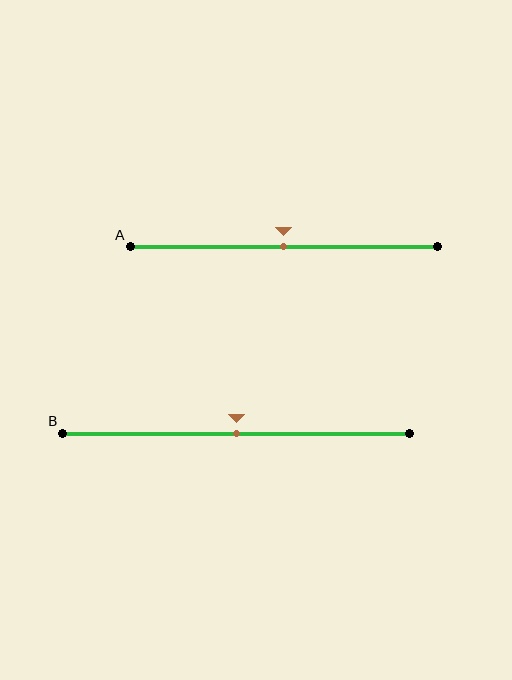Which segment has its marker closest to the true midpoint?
Segment A has its marker closest to the true midpoint.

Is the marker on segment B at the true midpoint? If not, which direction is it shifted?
Yes, the marker on segment B is at the true midpoint.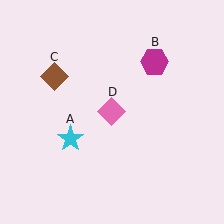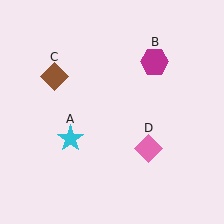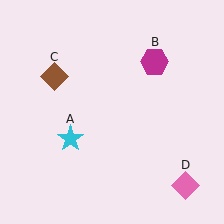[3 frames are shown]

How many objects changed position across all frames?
1 object changed position: pink diamond (object D).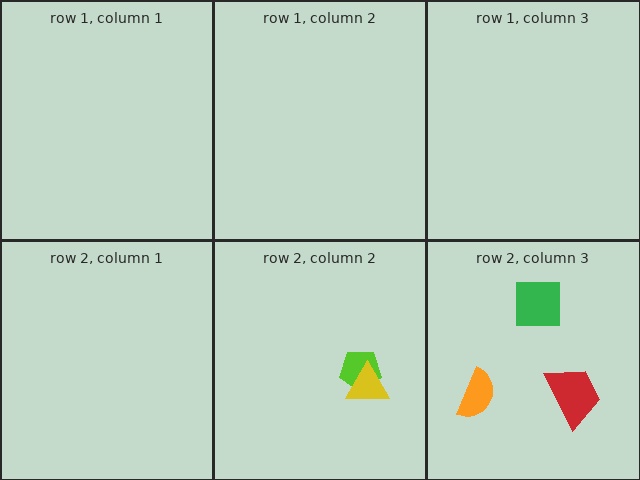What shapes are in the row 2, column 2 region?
The lime pentagon, the yellow triangle.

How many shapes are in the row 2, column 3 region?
3.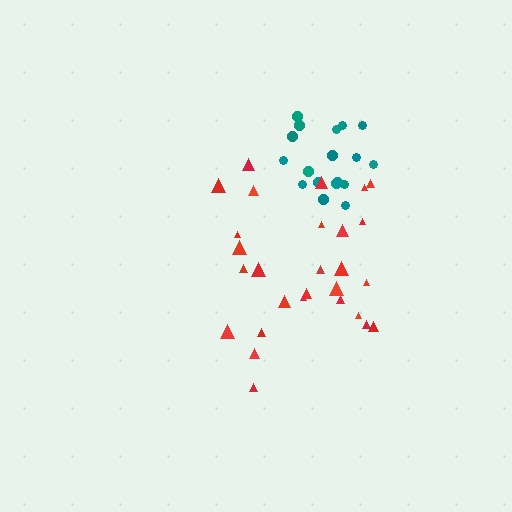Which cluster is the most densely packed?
Teal.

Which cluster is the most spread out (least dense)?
Red.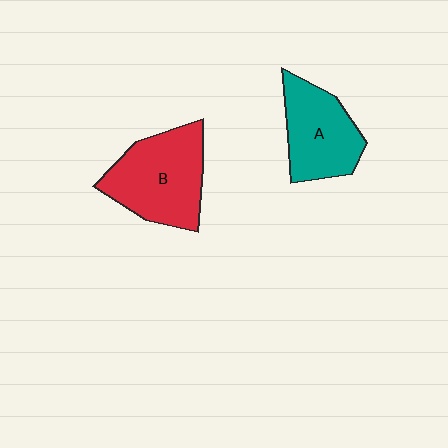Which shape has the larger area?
Shape B (red).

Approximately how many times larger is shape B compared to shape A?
Approximately 1.2 times.